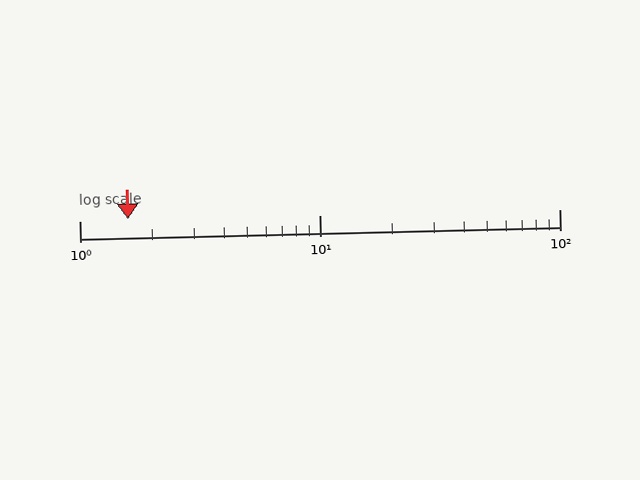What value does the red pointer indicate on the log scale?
The pointer indicates approximately 1.6.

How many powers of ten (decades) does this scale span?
The scale spans 2 decades, from 1 to 100.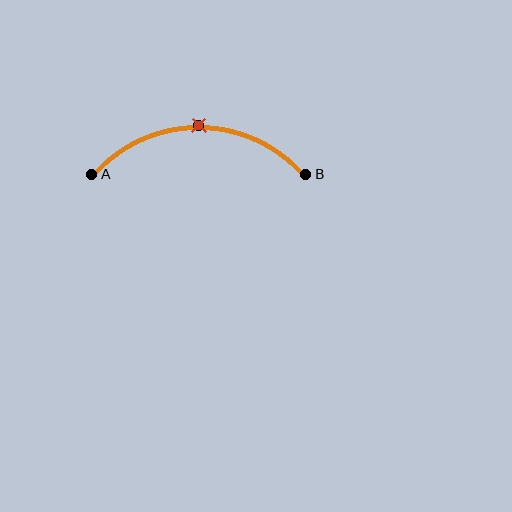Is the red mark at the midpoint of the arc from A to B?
Yes. The red mark lies on the arc at equal arc-length from both A and B — it is the arc midpoint.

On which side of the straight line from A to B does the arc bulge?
The arc bulges above the straight line connecting A and B.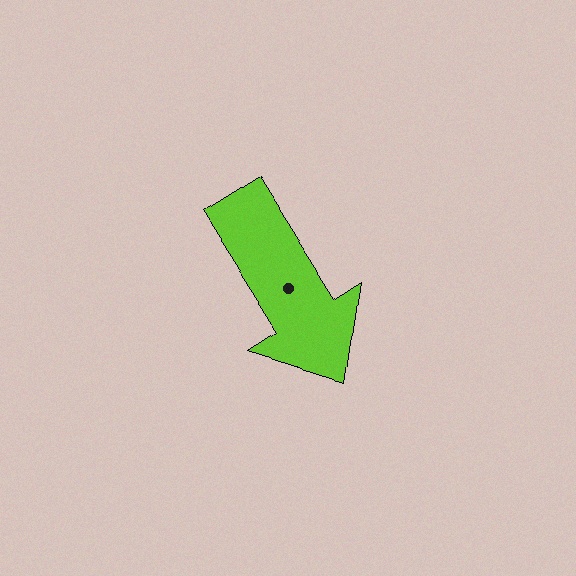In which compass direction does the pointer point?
Southeast.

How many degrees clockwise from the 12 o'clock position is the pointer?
Approximately 148 degrees.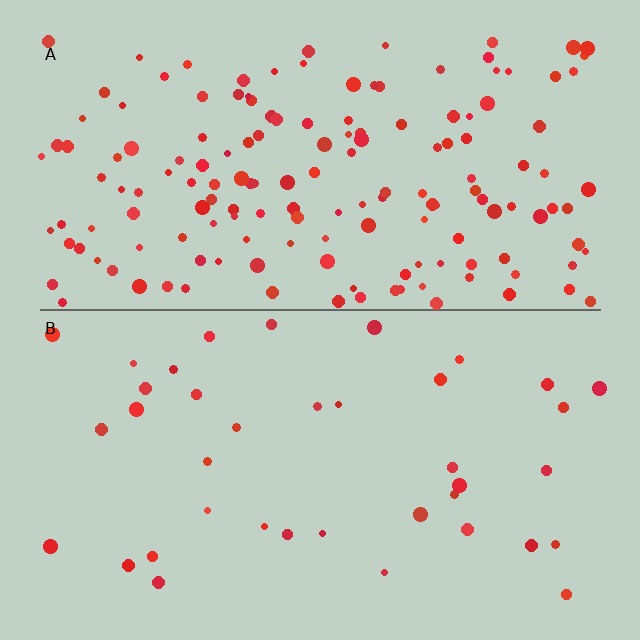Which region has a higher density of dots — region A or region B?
A (the top).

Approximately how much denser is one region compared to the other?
Approximately 4.1× — region A over region B.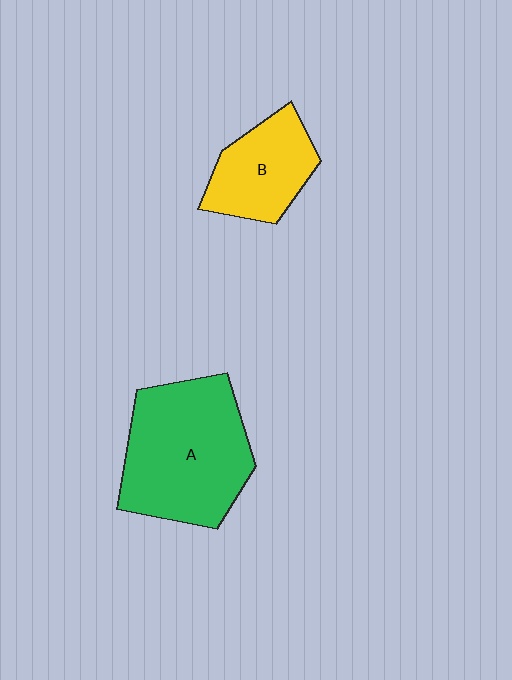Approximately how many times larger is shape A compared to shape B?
Approximately 1.8 times.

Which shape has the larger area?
Shape A (green).